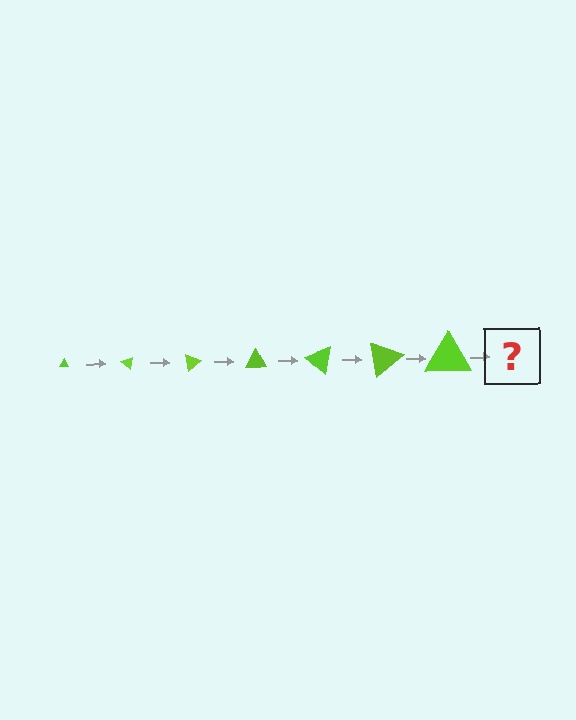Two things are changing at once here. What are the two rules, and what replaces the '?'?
The two rules are that the triangle grows larger each step and it rotates 40 degrees each step. The '?' should be a triangle, larger than the previous one and rotated 280 degrees from the start.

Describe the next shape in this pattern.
It should be a triangle, larger than the previous one and rotated 280 degrees from the start.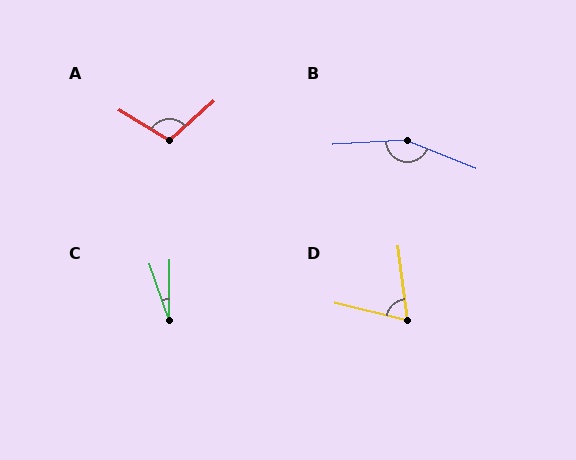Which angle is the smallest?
C, at approximately 19 degrees.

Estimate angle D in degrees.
Approximately 69 degrees.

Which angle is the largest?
B, at approximately 154 degrees.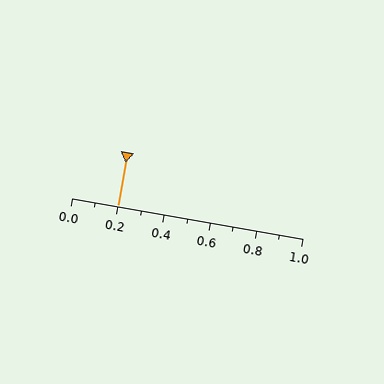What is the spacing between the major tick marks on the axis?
The major ticks are spaced 0.2 apart.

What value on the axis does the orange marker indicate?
The marker indicates approximately 0.2.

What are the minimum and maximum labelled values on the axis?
The axis runs from 0.0 to 1.0.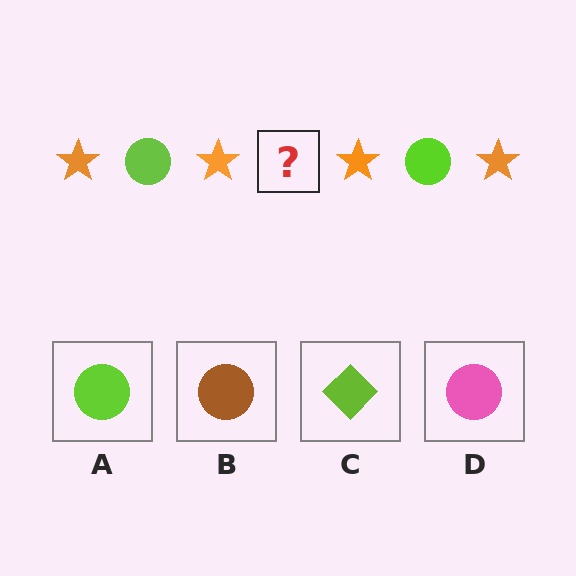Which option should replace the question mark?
Option A.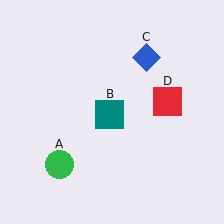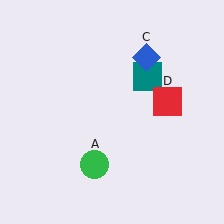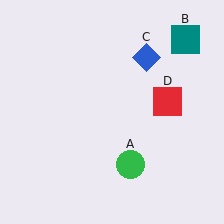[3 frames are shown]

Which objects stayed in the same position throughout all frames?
Blue diamond (object C) and red square (object D) remained stationary.